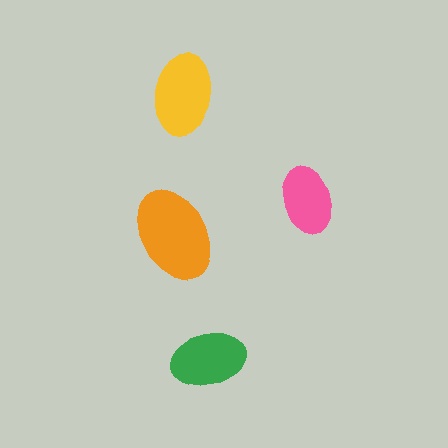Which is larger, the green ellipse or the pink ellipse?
The green one.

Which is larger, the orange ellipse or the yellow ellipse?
The orange one.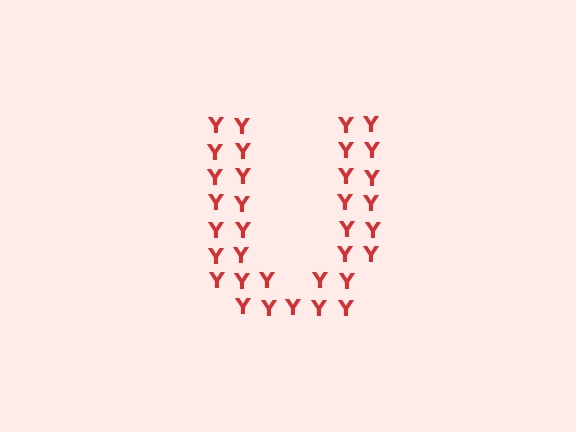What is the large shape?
The large shape is the letter U.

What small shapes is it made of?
It is made of small letter Y's.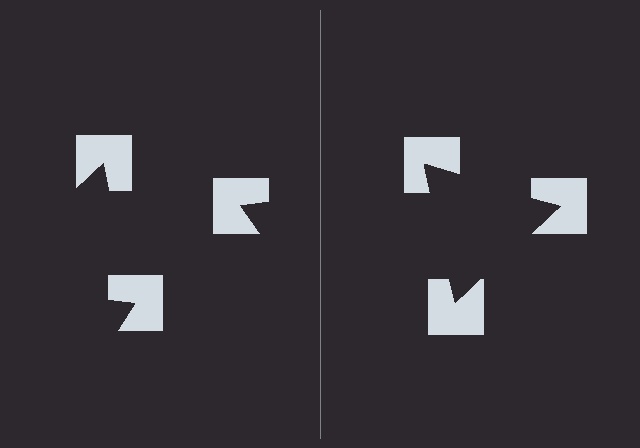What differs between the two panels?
The notched squares are positioned identically on both sides; only the wedge orientations differ. On the right they align to a triangle; on the left they are misaligned.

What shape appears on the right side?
An illusory triangle.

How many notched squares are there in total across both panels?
6 — 3 on each side.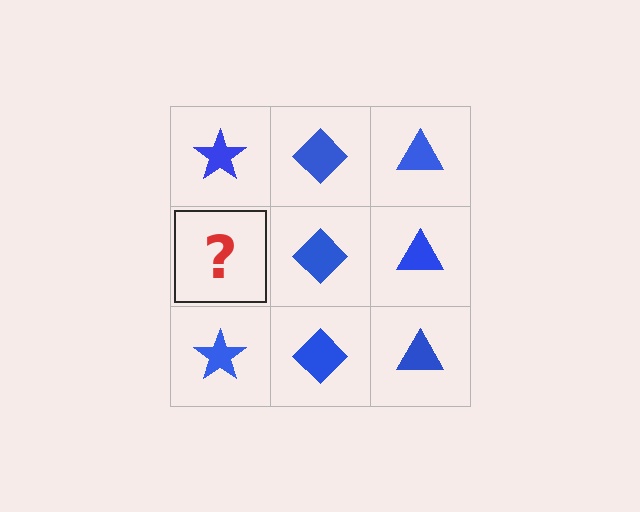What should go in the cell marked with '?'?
The missing cell should contain a blue star.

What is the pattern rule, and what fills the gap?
The rule is that each column has a consistent shape. The gap should be filled with a blue star.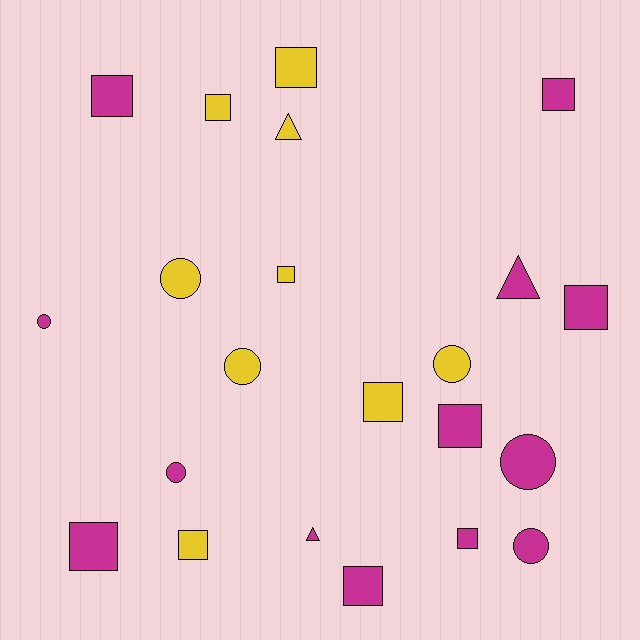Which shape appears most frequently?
Square, with 12 objects.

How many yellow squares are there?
There are 5 yellow squares.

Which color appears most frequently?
Magenta, with 13 objects.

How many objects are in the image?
There are 22 objects.